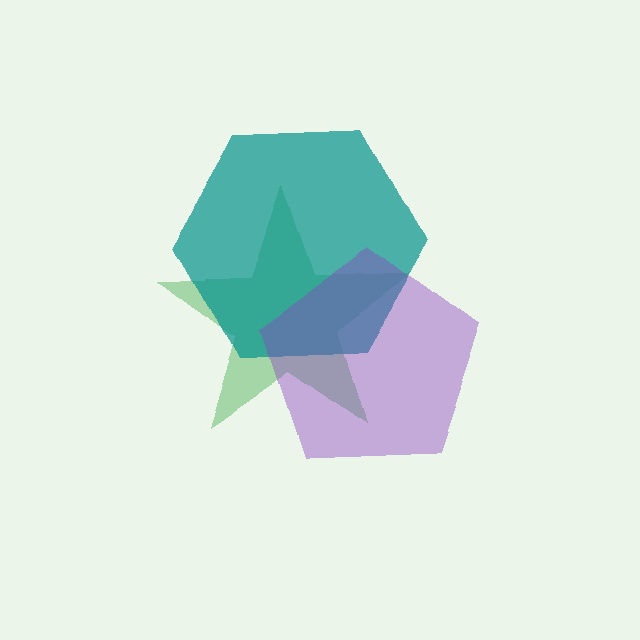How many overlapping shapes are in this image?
There are 3 overlapping shapes in the image.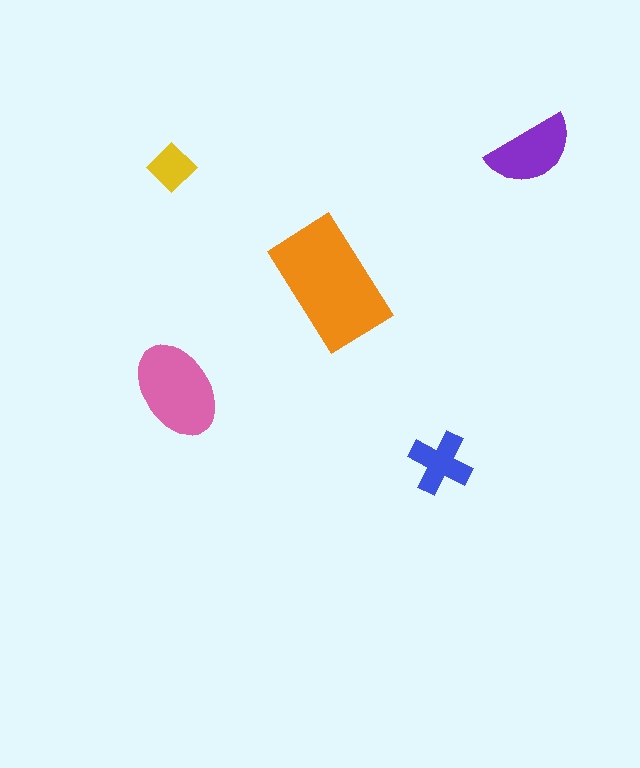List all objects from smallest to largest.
The yellow diamond, the blue cross, the purple semicircle, the pink ellipse, the orange rectangle.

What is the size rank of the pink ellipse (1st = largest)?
2nd.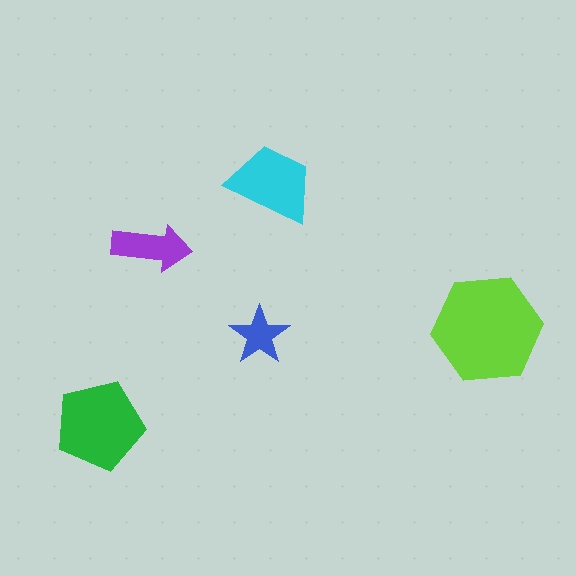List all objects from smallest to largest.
The blue star, the purple arrow, the cyan trapezoid, the green pentagon, the lime hexagon.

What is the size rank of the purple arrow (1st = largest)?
4th.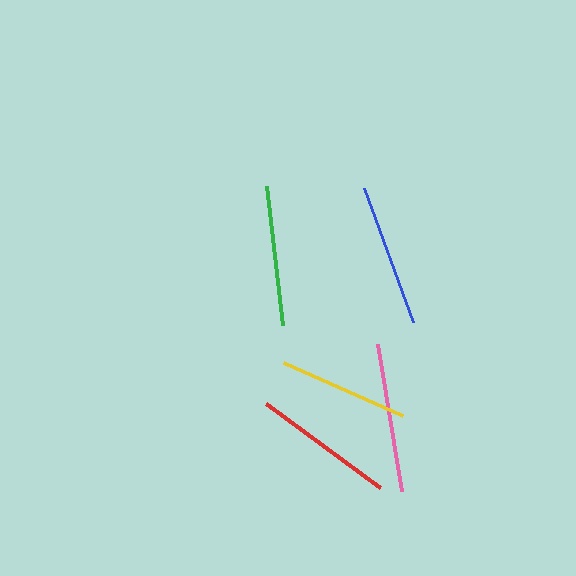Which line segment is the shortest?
The yellow line is the shortest at approximately 131 pixels.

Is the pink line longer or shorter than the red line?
The pink line is longer than the red line.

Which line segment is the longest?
The pink line is the longest at approximately 149 pixels.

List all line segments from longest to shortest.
From longest to shortest: pink, blue, red, green, yellow.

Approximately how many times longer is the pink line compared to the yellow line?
The pink line is approximately 1.1 times the length of the yellow line.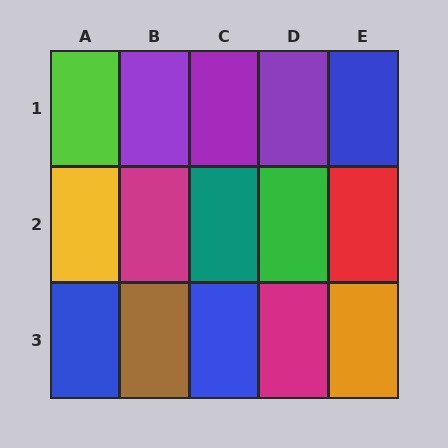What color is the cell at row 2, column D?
Green.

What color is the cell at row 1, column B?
Purple.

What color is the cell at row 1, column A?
Lime.